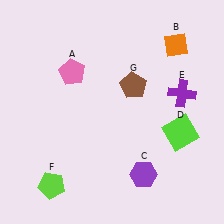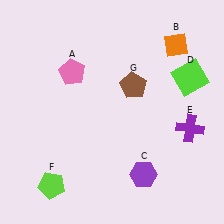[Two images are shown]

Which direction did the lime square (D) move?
The lime square (D) moved up.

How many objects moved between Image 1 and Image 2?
2 objects moved between the two images.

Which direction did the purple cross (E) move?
The purple cross (E) moved down.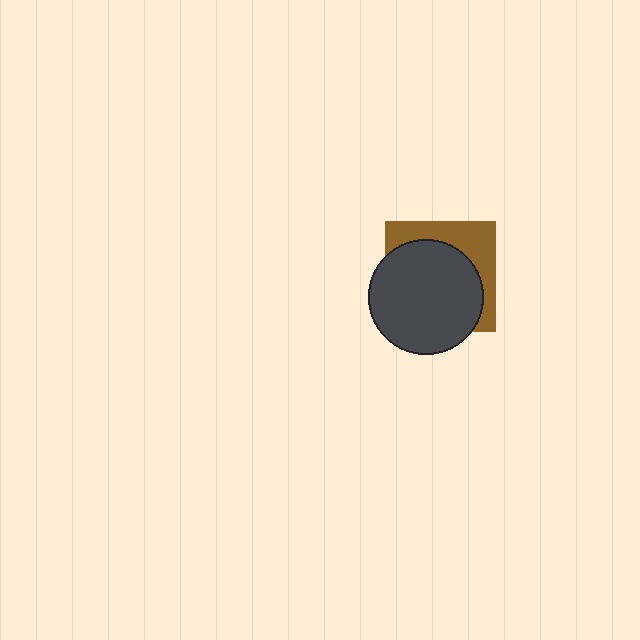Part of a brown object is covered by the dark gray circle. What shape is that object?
It is a square.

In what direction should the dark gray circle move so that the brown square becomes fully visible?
The dark gray circle should move toward the lower-left. That is the shortest direction to clear the overlap and leave the brown square fully visible.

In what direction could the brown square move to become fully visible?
The brown square could move toward the upper-right. That would shift it out from behind the dark gray circle entirely.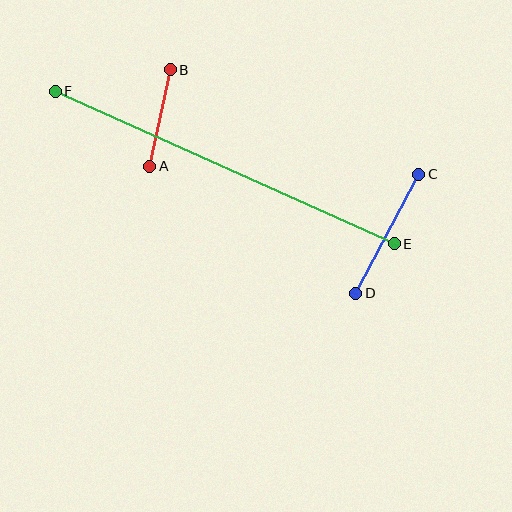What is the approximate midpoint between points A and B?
The midpoint is at approximately (160, 118) pixels.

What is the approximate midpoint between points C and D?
The midpoint is at approximately (387, 234) pixels.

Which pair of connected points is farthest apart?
Points E and F are farthest apart.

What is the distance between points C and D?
The distance is approximately 134 pixels.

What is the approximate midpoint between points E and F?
The midpoint is at approximately (225, 168) pixels.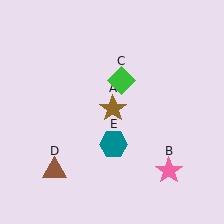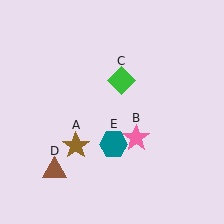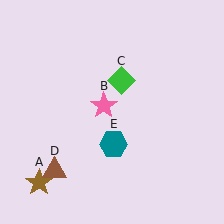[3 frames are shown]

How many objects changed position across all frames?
2 objects changed position: brown star (object A), pink star (object B).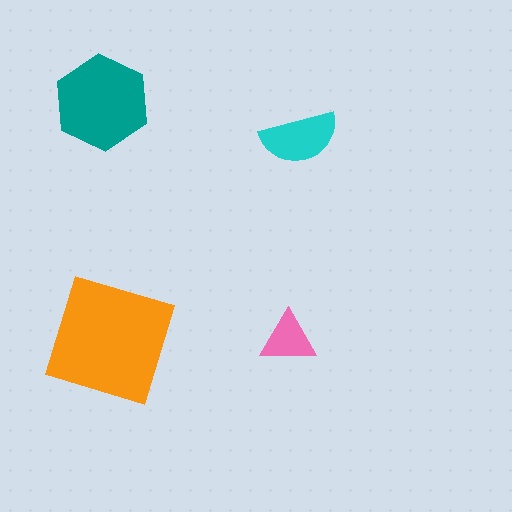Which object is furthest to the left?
The teal hexagon is leftmost.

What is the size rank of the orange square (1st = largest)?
1st.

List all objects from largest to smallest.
The orange square, the teal hexagon, the cyan semicircle, the pink triangle.